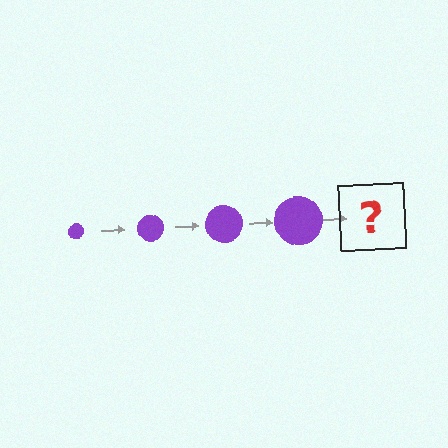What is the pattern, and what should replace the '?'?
The pattern is that the circle gets progressively larger each step. The '?' should be a purple circle, larger than the previous one.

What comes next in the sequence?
The next element should be a purple circle, larger than the previous one.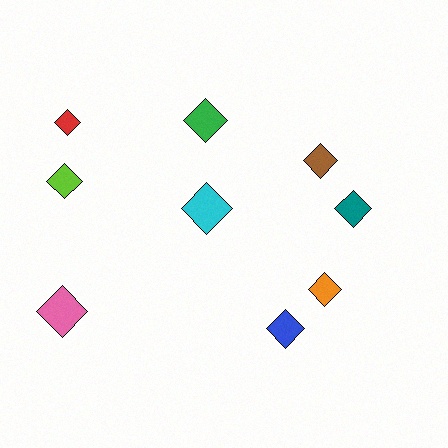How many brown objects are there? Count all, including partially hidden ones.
There is 1 brown object.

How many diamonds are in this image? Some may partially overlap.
There are 9 diamonds.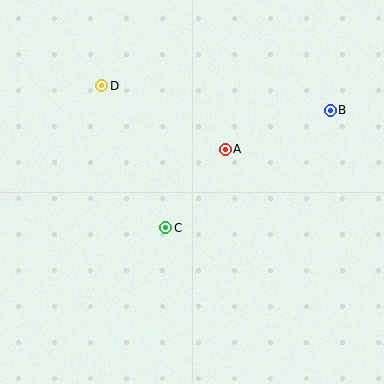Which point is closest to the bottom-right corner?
Point C is closest to the bottom-right corner.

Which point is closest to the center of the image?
Point C at (166, 228) is closest to the center.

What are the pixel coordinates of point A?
Point A is at (225, 149).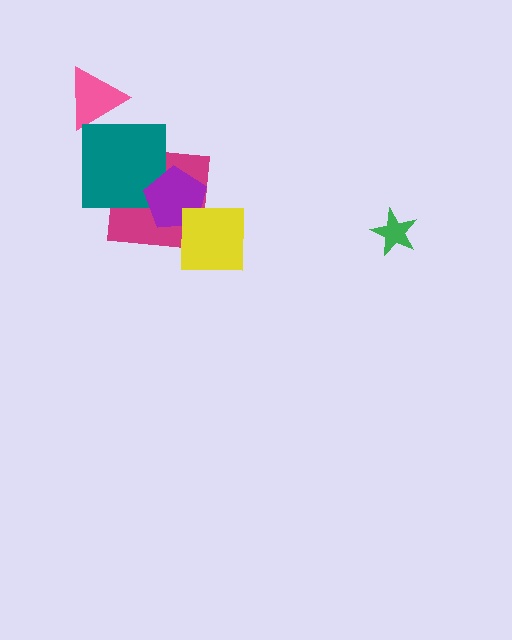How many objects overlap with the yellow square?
2 objects overlap with the yellow square.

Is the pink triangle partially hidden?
No, no other shape covers it.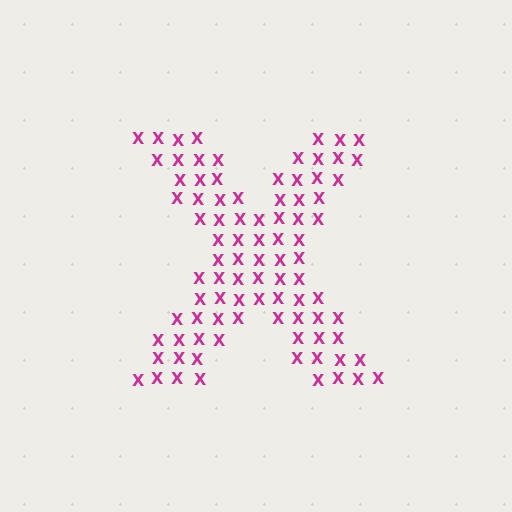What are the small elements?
The small elements are letter X's.